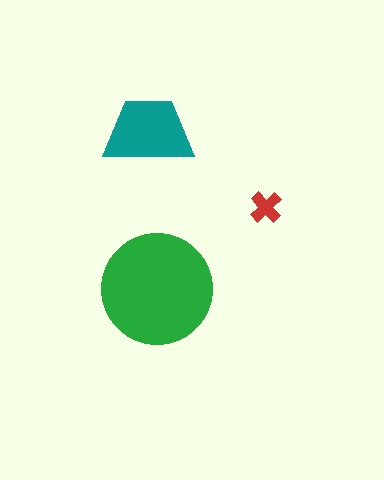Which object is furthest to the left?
The teal trapezoid is leftmost.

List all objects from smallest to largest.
The red cross, the teal trapezoid, the green circle.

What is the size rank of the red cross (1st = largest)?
3rd.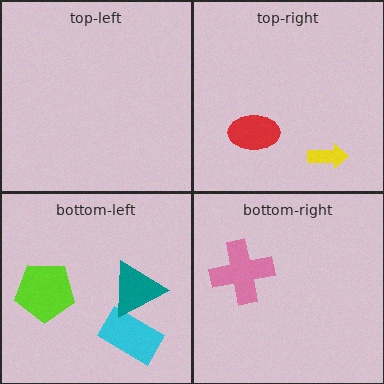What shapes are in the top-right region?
The red ellipse, the yellow arrow.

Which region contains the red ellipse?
The top-right region.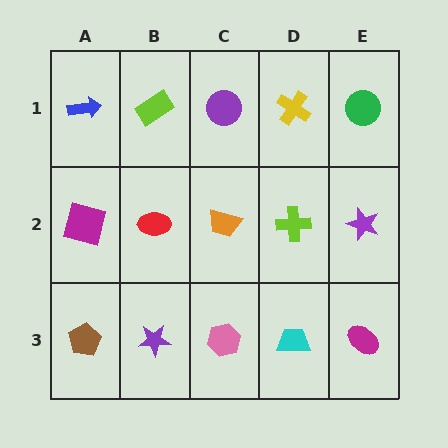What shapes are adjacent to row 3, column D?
A lime cross (row 2, column D), a pink hexagon (row 3, column C), a magenta ellipse (row 3, column E).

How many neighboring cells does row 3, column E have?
2.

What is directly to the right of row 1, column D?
A green circle.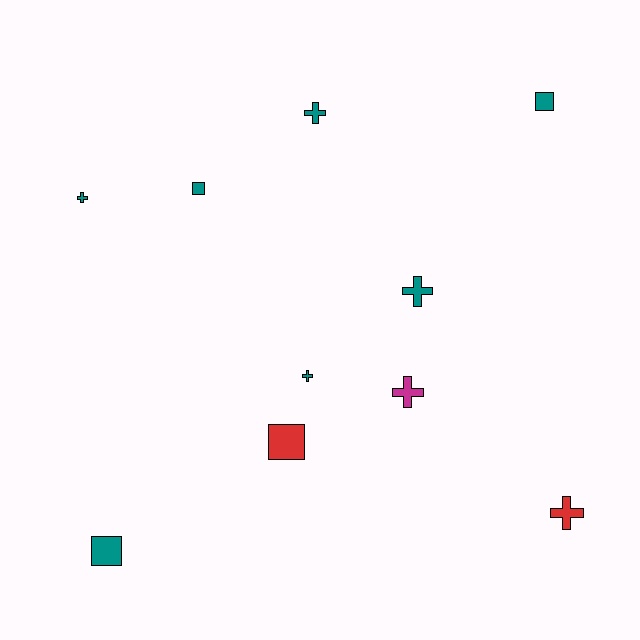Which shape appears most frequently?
Cross, with 6 objects.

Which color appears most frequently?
Teal, with 7 objects.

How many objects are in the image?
There are 10 objects.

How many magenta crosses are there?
There is 1 magenta cross.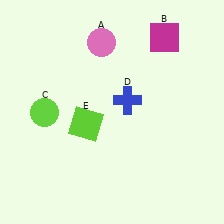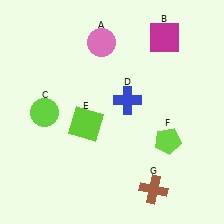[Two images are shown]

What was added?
A lime pentagon (F), a brown cross (G) were added in Image 2.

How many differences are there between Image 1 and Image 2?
There are 2 differences between the two images.